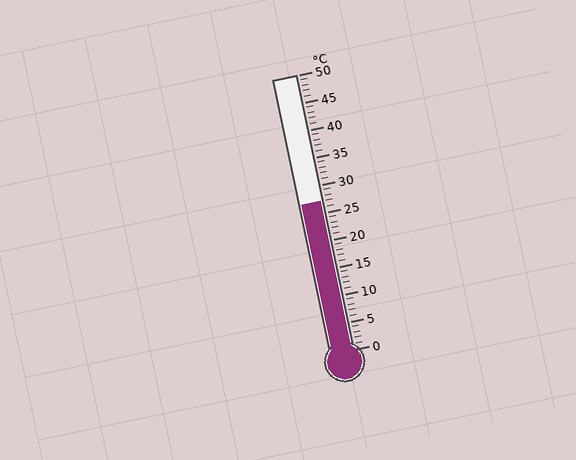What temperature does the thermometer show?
The thermometer shows approximately 27°C.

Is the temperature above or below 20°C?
The temperature is above 20°C.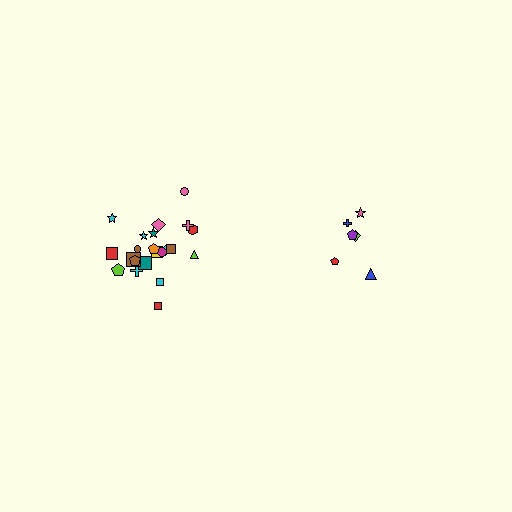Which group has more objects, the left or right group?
The left group.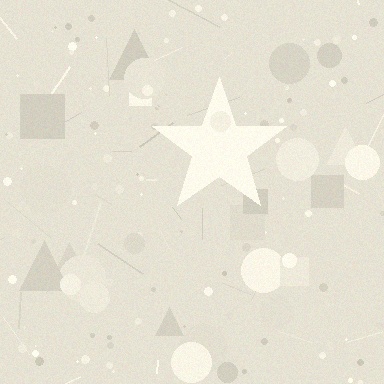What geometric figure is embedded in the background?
A star is embedded in the background.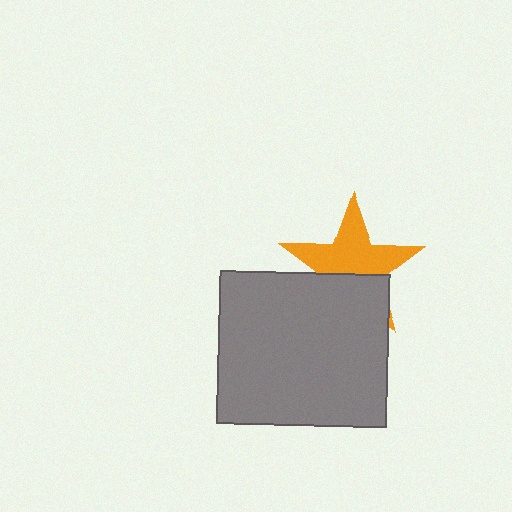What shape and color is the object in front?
The object in front is a gray rectangle.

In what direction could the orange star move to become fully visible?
The orange star could move up. That would shift it out from behind the gray rectangle entirely.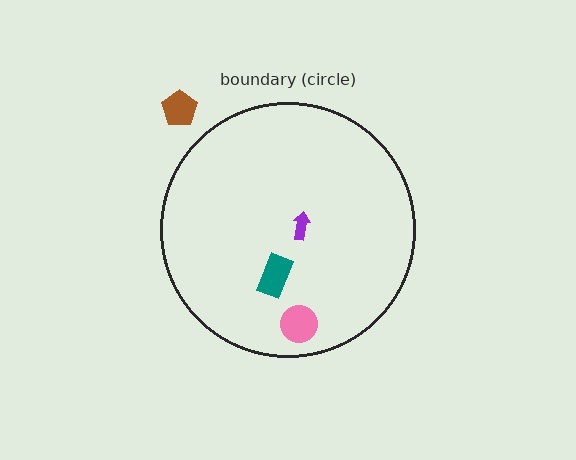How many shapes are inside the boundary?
3 inside, 1 outside.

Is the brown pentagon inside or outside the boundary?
Outside.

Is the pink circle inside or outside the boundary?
Inside.